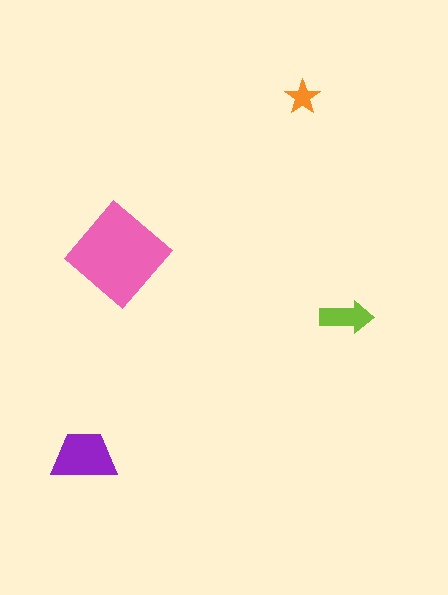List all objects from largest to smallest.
The pink diamond, the purple trapezoid, the lime arrow, the orange star.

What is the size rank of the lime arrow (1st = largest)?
3rd.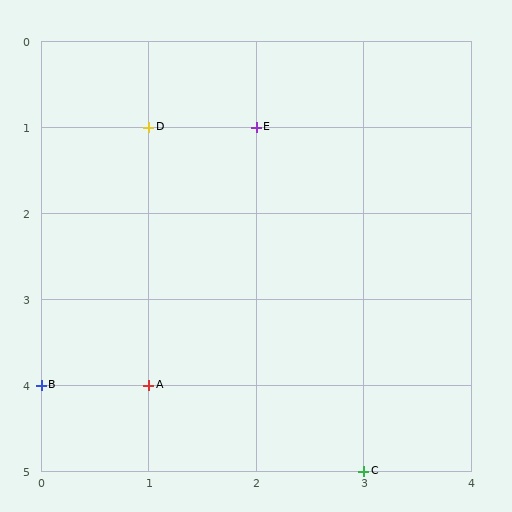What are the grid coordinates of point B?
Point B is at grid coordinates (0, 4).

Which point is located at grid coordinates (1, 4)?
Point A is at (1, 4).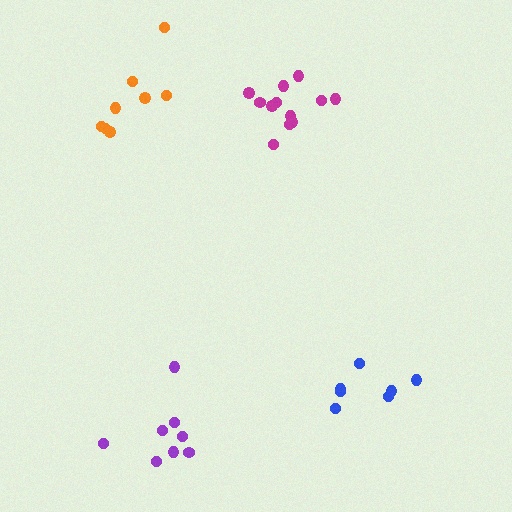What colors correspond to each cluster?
The clusters are colored: purple, orange, blue, magenta.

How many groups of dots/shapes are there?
There are 4 groups.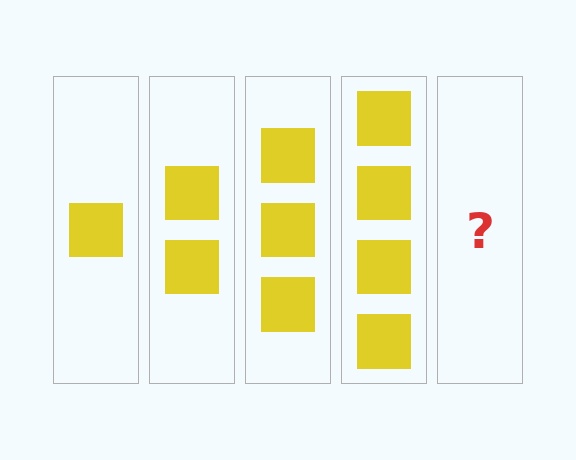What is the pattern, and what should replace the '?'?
The pattern is that each step adds one more square. The '?' should be 5 squares.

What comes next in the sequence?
The next element should be 5 squares.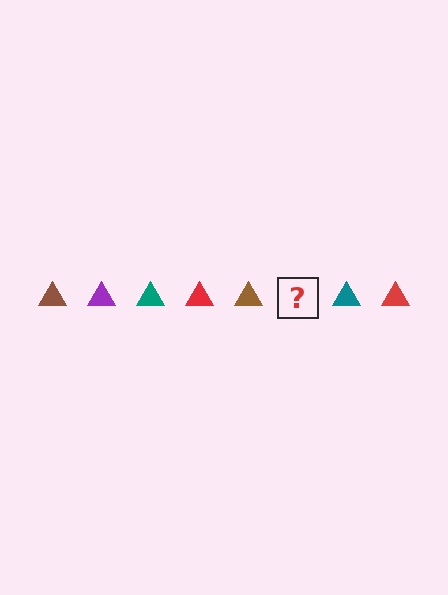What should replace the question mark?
The question mark should be replaced with a purple triangle.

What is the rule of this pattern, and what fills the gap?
The rule is that the pattern cycles through brown, purple, teal, red triangles. The gap should be filled with a purple triangle.